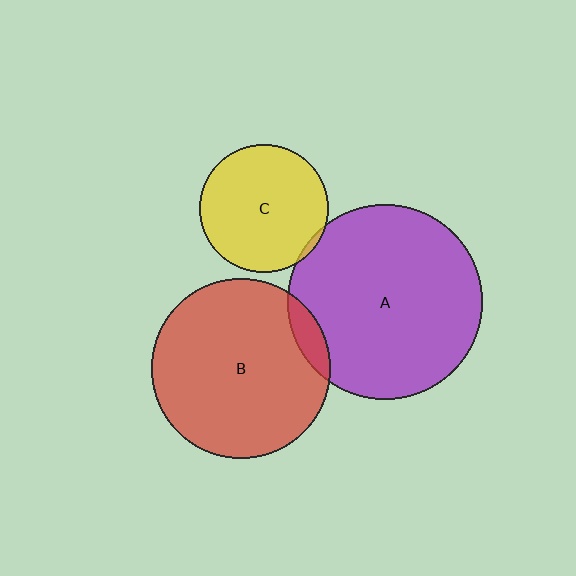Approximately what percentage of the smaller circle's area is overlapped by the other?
Approximately 10%.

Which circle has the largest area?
Circle A (purple).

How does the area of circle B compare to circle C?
Approximately 2.0 times.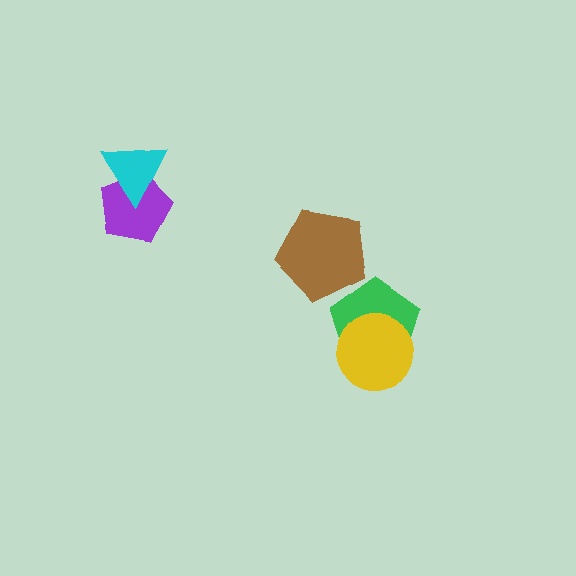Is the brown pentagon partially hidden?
No, no other shape covers it.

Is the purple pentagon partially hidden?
Yes, it is partially covered by another shape.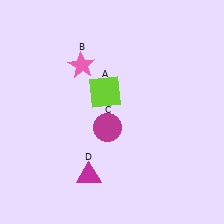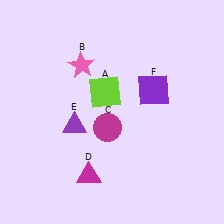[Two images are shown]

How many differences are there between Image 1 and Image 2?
There are 2 differences between the two images.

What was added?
A purple triangle (E), a purple square (F) were added in Image 2.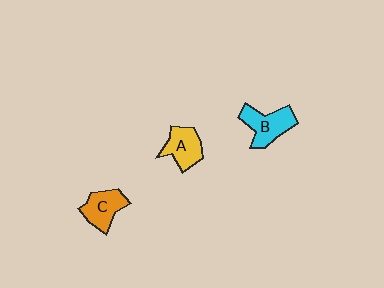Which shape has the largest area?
Shape B (cyan).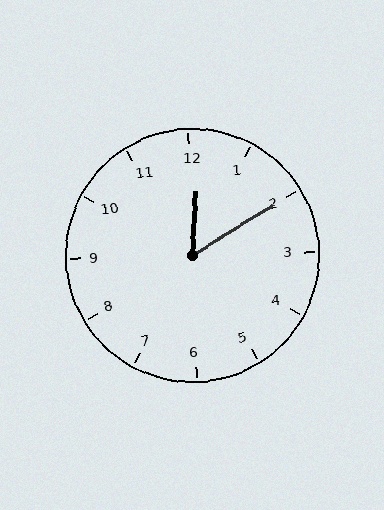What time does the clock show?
12:10.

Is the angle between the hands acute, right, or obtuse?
It is acute.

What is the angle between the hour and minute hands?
Approximately 55 degrees.